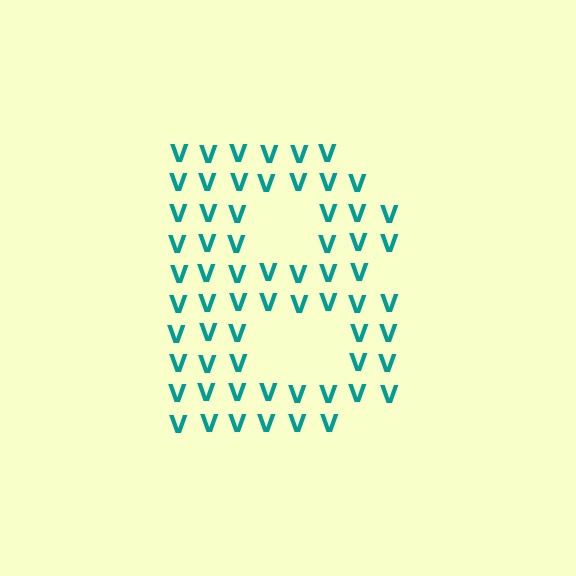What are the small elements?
The small elements are letter V's.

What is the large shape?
The large shape is the letter B.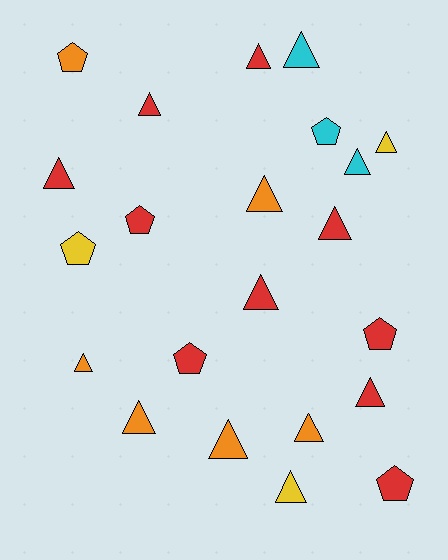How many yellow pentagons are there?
There is 1 yellow pentagon.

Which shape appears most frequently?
Triangle, with 15 objects.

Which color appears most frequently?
Red, with 10 objects.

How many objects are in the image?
There are 22 objects.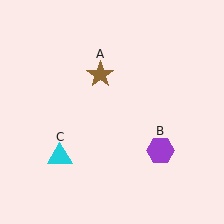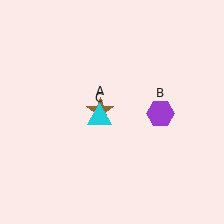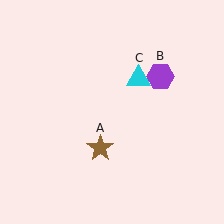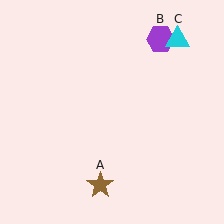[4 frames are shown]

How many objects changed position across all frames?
3 objects changed position: brown star (object A), purple hexagon (object B), cyan triangle (object C).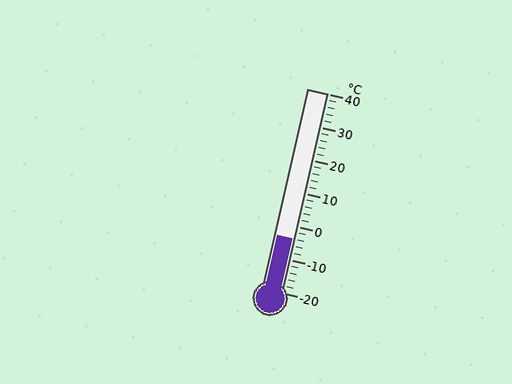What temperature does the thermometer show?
The thermometer shows approximately -4°C.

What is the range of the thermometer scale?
The thermometer scale ranges from -20°C to 40°C.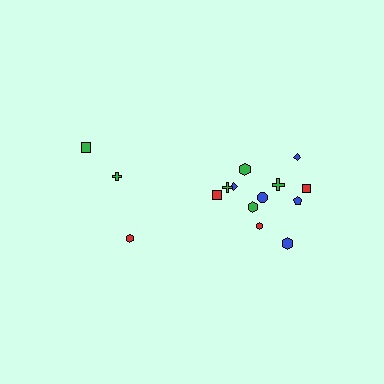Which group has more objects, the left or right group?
The right group.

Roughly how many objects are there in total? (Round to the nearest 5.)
Roughly 15 objects in total.